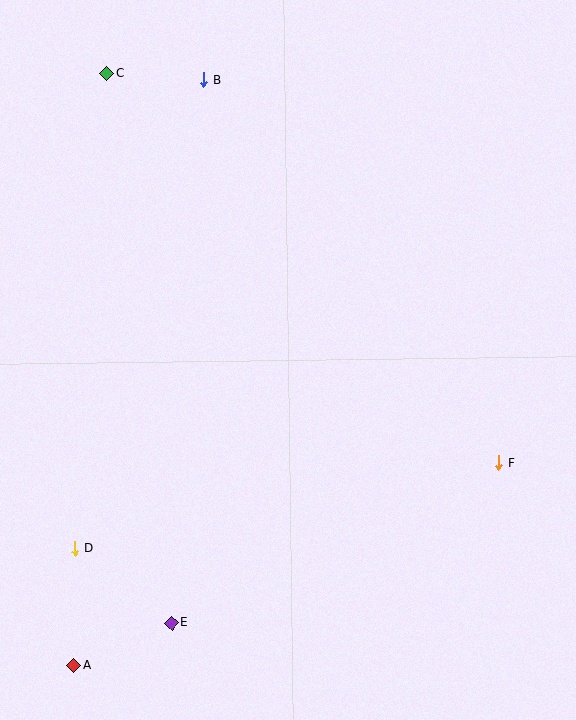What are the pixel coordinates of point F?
Point F is at (499, 463).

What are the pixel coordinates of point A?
Point A is at (74, 665).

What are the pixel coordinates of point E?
Point E is at (171, 623).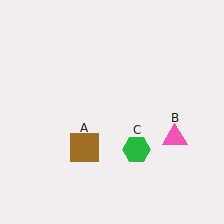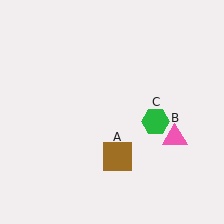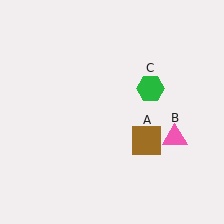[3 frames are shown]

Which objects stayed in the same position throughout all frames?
Pink triangle (object B) remained stationary.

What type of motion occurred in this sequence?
The brown square (object A), green hexagon (object C) rotated counterclockwise around the center of the scene.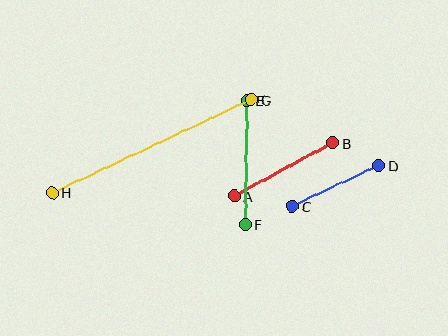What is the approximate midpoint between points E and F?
The midpoint is at approximately (246, 163) pixels.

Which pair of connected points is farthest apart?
Points G and H are farthest apart.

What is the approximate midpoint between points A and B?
The midpoint is at approximately (284, 169) pixels.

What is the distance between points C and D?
The distance is approximately 96 pixels.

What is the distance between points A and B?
The distance is approximately 112 pixels.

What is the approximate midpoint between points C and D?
The midpoint is at approximately (336, 186) pixels.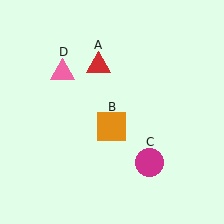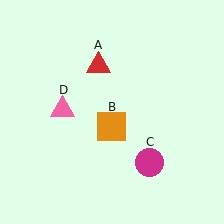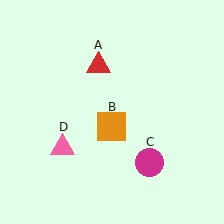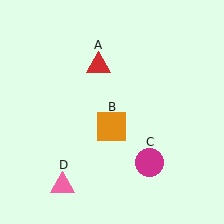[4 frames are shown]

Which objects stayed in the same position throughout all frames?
Red triangle (object A) and orange square (object B) and magenta circle (object C) remained stationary.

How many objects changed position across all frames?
1 object changed position: pink triangle (object D).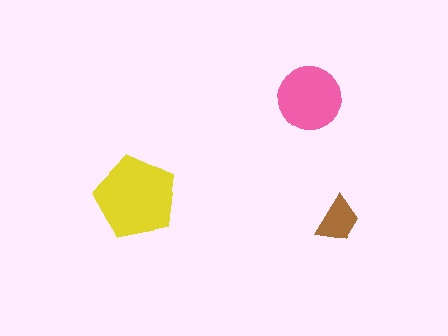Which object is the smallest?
The brown trapezoid.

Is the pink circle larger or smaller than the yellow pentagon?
Smaller.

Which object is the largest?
The yellow pentagon.